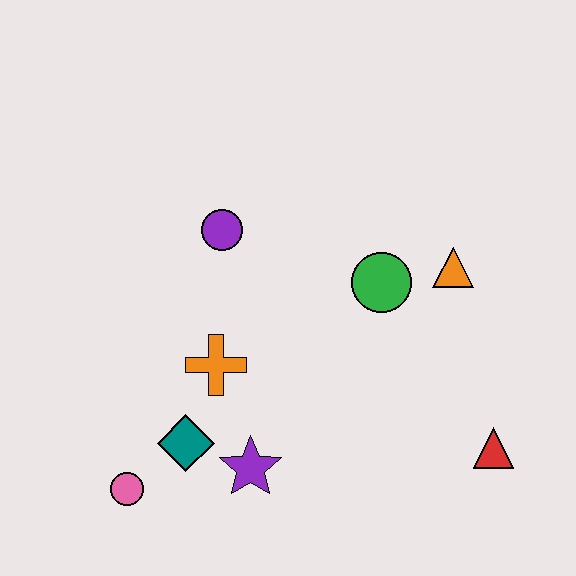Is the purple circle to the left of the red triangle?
Yes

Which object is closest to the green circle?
The orange triangle is closest to the green circle.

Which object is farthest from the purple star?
The orange triangle is farthest from the purple star.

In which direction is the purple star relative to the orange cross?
The purple star is below the orange cross.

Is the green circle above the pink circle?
Yes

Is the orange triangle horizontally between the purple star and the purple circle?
No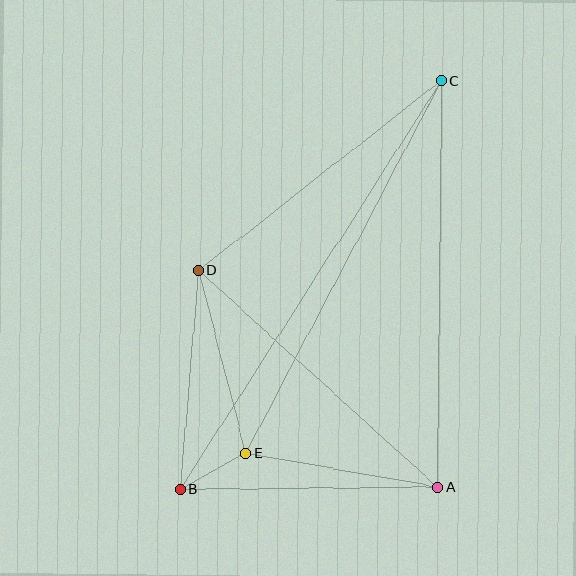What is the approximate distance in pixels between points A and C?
The distance between A and C is approximately 406 pixels.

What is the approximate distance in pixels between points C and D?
The distance between C and D is approximately 309 pixels.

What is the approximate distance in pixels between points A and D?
The distance between A and D is approximately 323 pixels.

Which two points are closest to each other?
Points B and E are closest to each other.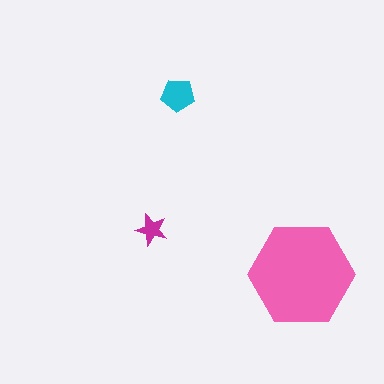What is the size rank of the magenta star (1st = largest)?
3rd.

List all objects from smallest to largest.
The magenta star, the cyan pentagon, the pink hexagon.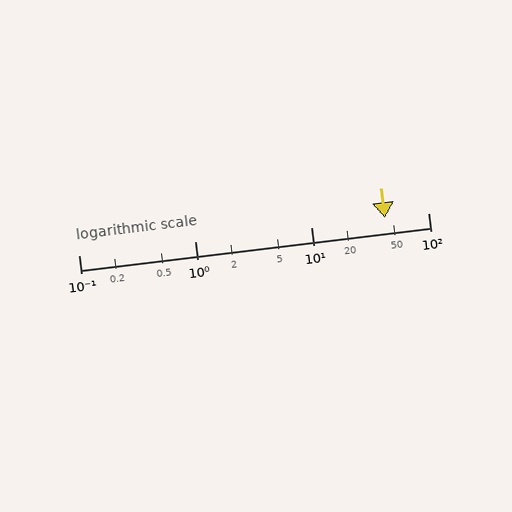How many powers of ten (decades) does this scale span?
The scale spans 3 decades, from 0.1 to 100.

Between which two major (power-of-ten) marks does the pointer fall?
The pointer is between 10 and 100.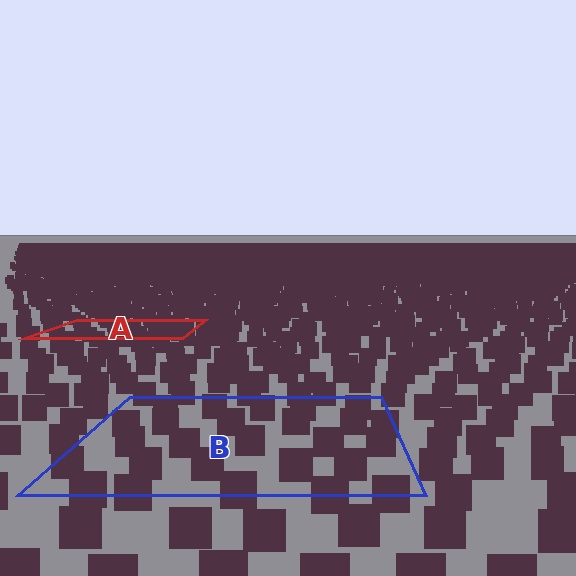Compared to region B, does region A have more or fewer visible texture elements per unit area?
Region A has more texture elements per unit area — they are packed more densely because it is farther away.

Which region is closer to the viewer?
Region B is closer. The texture elements there are larger and more spread out.